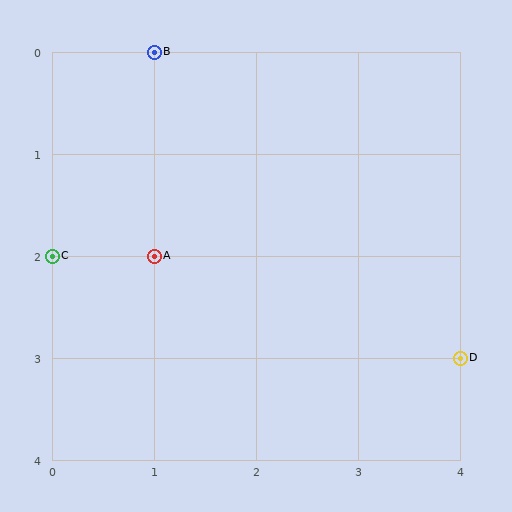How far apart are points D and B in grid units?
Points D and B are 3 columns and 3 rows apart (about 4.2 grid units diagonally).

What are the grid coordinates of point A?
Point A is at grid coordinates (1, 2).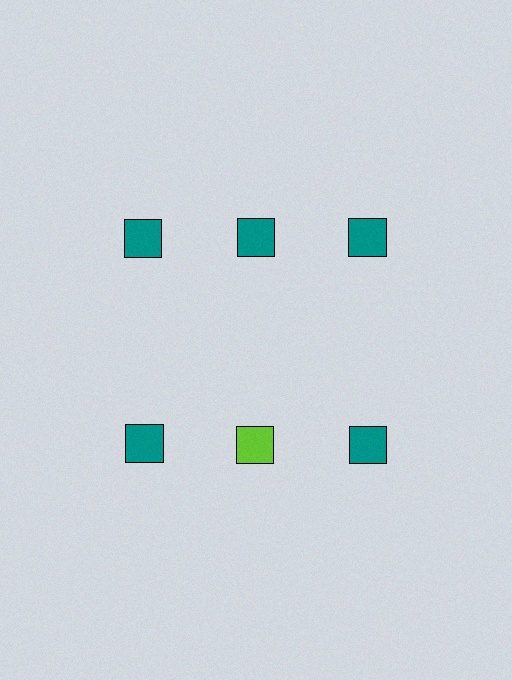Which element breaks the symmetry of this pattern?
The lime square in the second row, second from left column breaks the symmetry. All other shapes are teal squares.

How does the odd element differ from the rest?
It has a different color: lime instead of teal.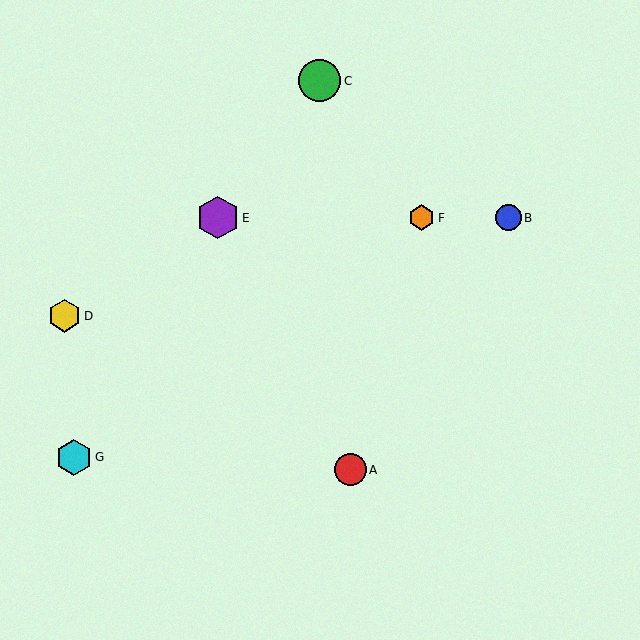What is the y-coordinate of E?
Object E is at y≈218.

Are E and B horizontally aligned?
Yes, both are at y≈218.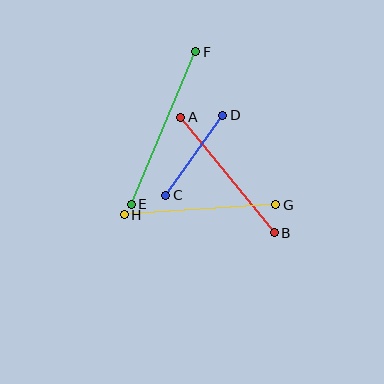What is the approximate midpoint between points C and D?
The midpoint is at approximately (194, 155) pixels.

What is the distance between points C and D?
The distance is approximately 98 pixels.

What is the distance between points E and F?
The distance is approximately 165 pixels.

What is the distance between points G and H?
The distance is approximately 152 pixels.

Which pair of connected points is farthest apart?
Points E and F are farthest apart.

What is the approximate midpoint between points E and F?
The midpoint is at approximately (163, 128) pixels.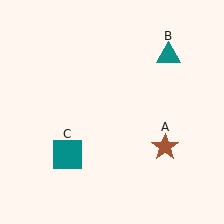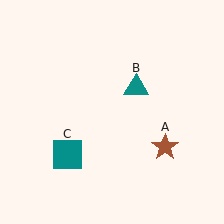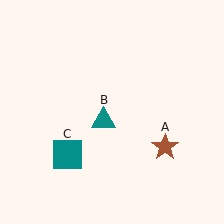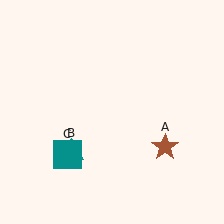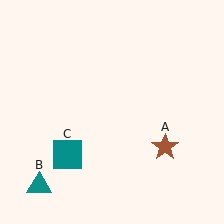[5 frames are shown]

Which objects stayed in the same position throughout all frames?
Brown star (object A) and teal square (object C) remained stationary.